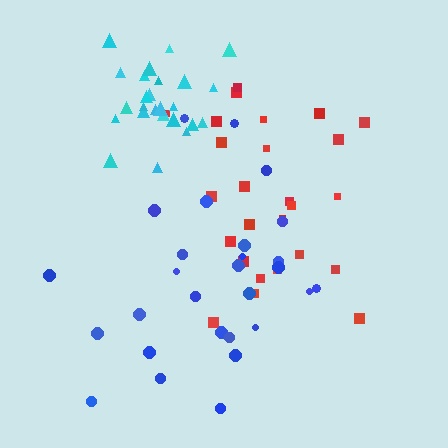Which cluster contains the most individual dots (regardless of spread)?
Blue (28).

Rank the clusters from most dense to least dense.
cyan, red, blue.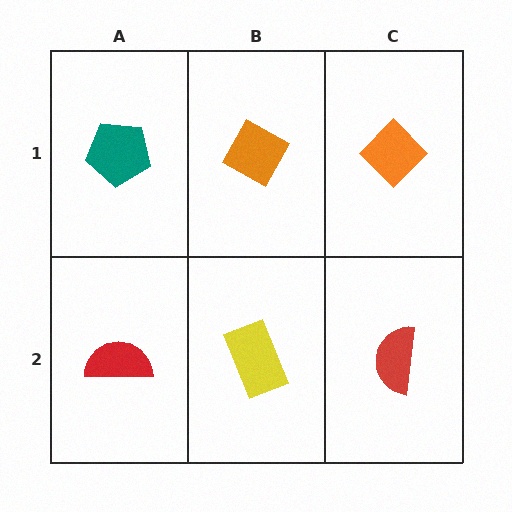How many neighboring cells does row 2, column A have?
2.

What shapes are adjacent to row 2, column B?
An orange diamond (row 1, column B), a red semicircle (row 2, column A), a red semicircle (row 2, column C).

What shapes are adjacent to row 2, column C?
An orange diamond (row 1, column C), a yellow rectangle (row 2, column B).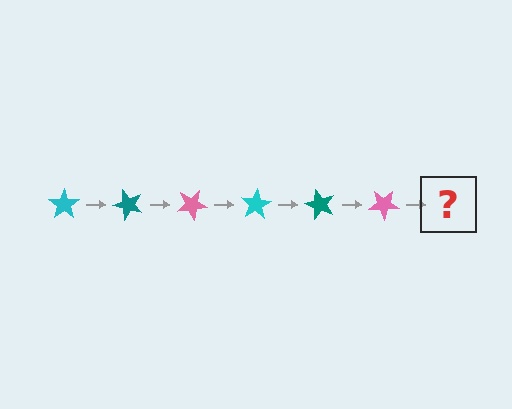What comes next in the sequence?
The next element should be a cyan star, rotated 300 degrees from the start.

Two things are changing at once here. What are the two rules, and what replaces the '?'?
The two rules are that it rotates 50 degrees each step and the color cycles through cyan, teal, and pink. The '?' should be a cyan star, rotated 300 degrees from the start.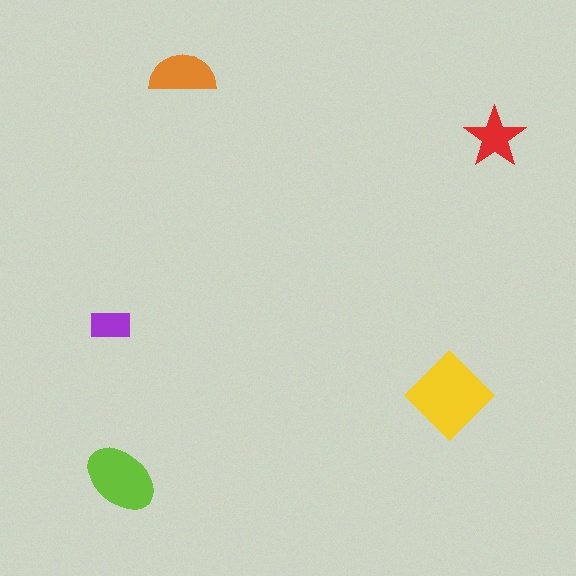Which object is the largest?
The yellow diamond.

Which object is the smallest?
The purple rectangle.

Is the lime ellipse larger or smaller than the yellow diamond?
Smaller.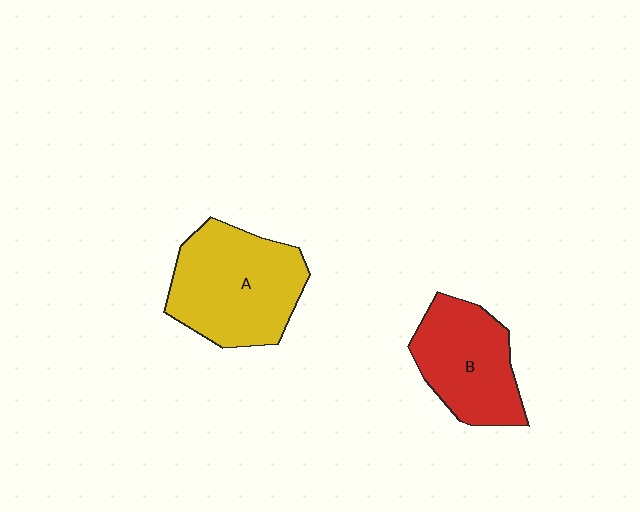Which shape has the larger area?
Shape A (yellow).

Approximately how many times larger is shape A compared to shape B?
Approximately 1.3 times.